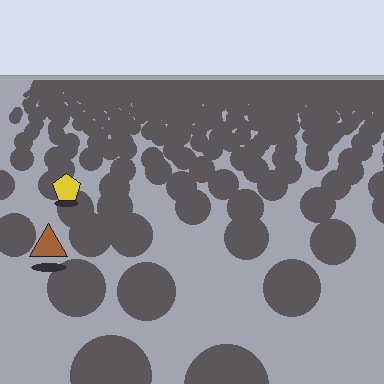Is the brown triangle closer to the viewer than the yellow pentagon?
Yes. The brown triangle is closer — you can tell from the texture gradient: the ground texture is coarser near it.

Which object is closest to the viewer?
The brown triangle is closest. The texture marks near it are larger and more spread out.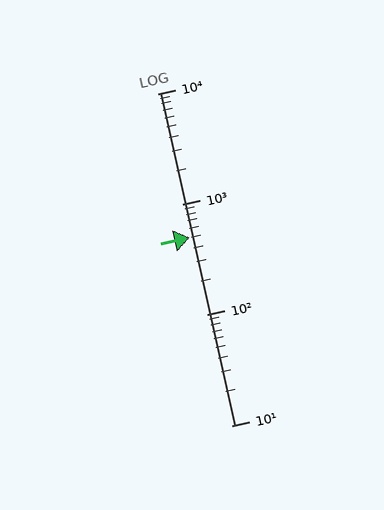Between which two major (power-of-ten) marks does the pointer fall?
The pointer is between 100 and 1000.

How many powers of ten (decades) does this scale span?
The scale spans 3 decades, from 10 to 10000.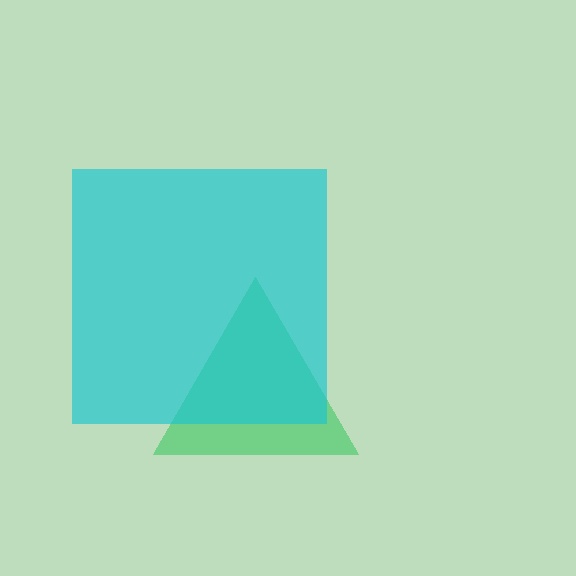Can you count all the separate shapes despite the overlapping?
Yes, there are 2 separate shapes.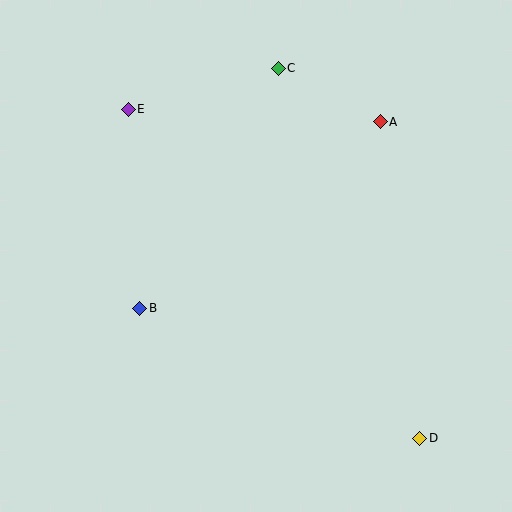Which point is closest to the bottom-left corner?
Point B is closest to the bottom-left corner.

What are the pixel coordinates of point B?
Point B is at (140, 308).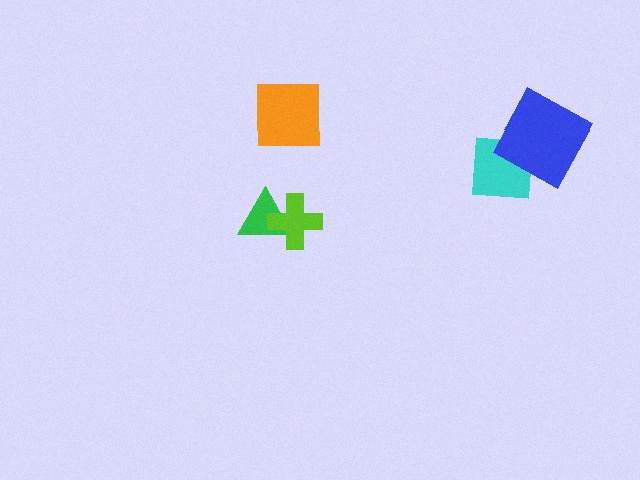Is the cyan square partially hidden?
Yes, it is partially covered by another shape.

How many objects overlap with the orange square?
0 objects overlap with the orange square.